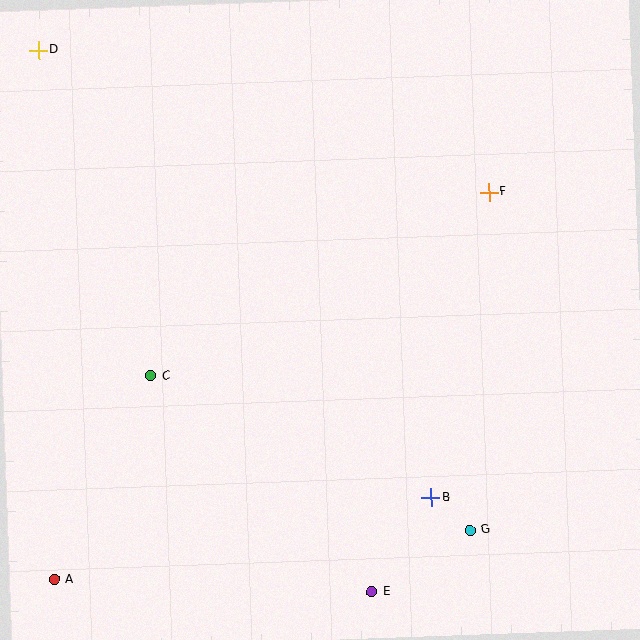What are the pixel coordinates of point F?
Point F is at (489, 192).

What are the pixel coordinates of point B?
Point B is at (431, 498).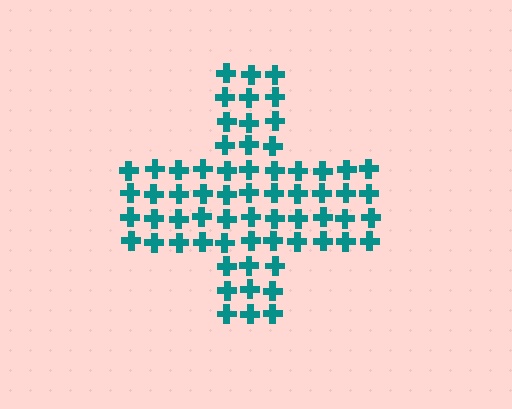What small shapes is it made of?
It is made of small crosses.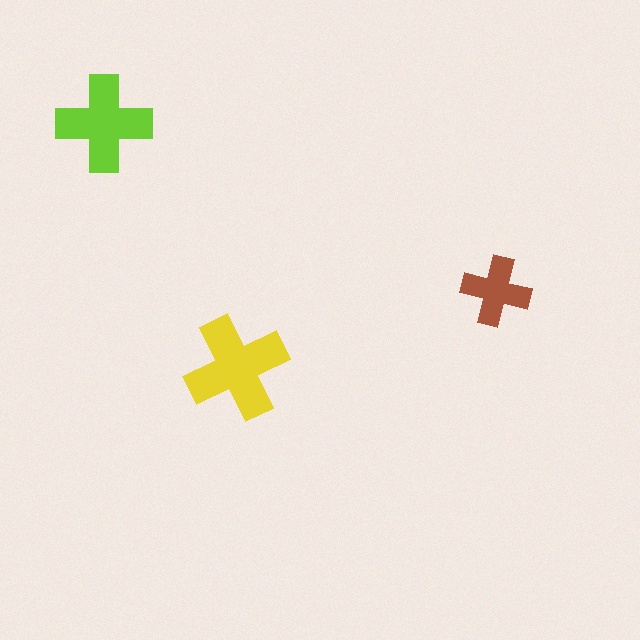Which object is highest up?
The lime cross is topmost.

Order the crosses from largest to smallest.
the yellow one, the lime one, the brown one.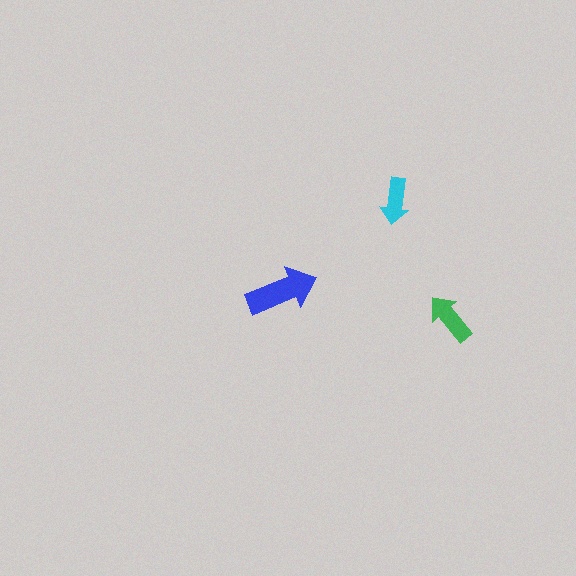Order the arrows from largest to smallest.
the blue one, the green one, the cyan one.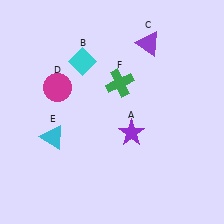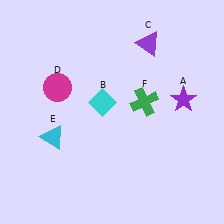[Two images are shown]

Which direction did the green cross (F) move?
The green cross (F) moved right.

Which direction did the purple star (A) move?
The purple star (A) moved right.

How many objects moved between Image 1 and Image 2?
3 objects moved between the two images.